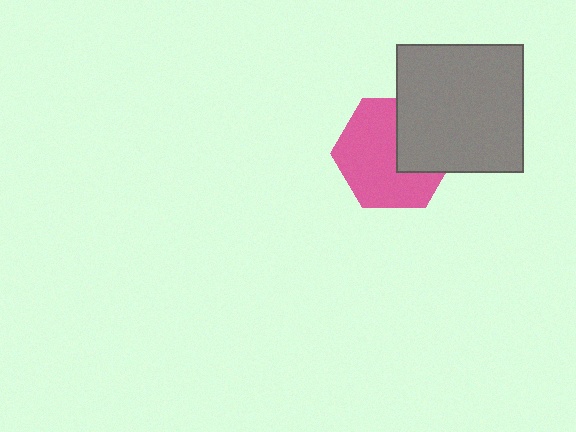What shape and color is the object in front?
The object in front is a gray square.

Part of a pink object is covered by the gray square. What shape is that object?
It is a hexagon.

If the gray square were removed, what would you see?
You would see the complete pink hexagon.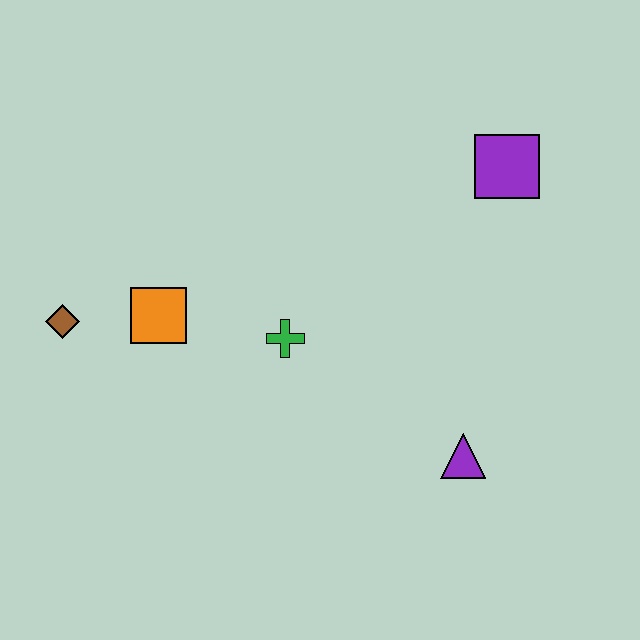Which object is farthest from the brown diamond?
The purple square is farthest from the brown diamond.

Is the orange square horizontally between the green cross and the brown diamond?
Yes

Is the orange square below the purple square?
Yes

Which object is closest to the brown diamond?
The orange square is closest to the brown diamond.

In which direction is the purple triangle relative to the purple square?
The purple triangle is below the purple square.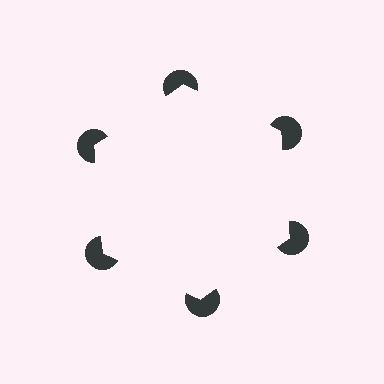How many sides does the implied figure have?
6 sides.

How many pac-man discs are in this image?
There are 6 — one at each vertex of the illusory hexagon.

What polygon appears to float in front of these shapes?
An illusory hexagon — its edges are inferred from the aligned wedge cuts in the pac-man discs, not physically drawn.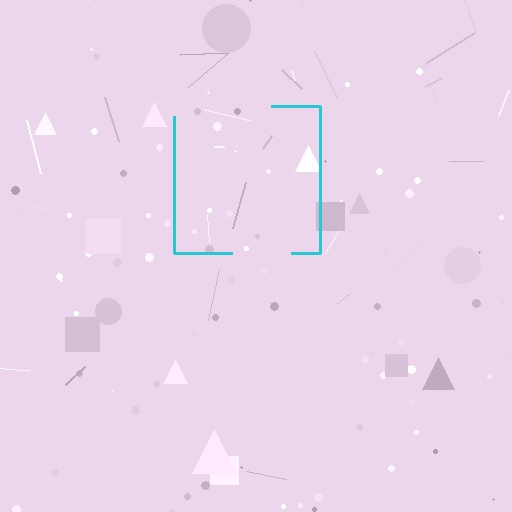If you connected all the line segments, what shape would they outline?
They would outline a square.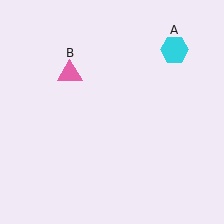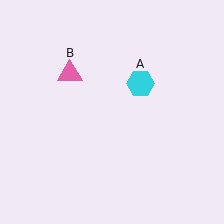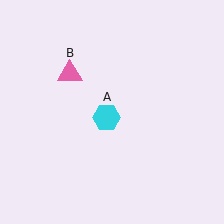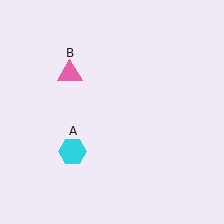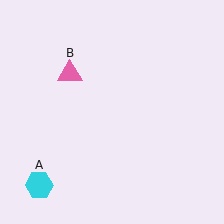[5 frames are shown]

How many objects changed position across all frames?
1 object changed position: cyan hexagon (object A).